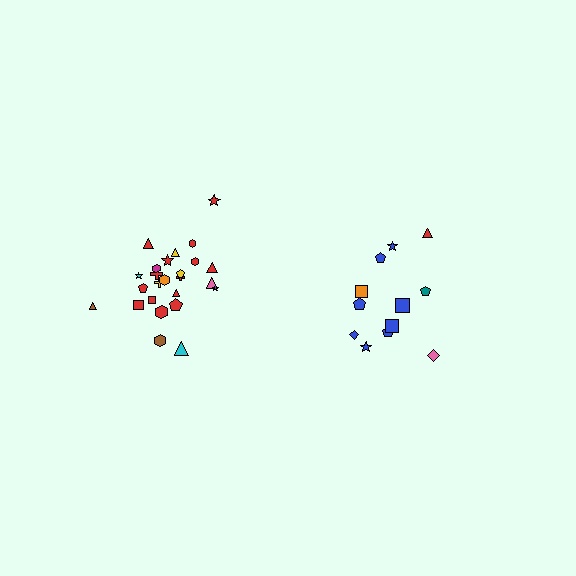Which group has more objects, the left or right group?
The left group.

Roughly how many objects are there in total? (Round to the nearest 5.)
Roughly 35 objects in total.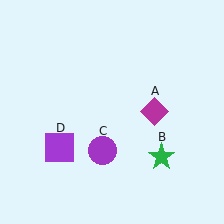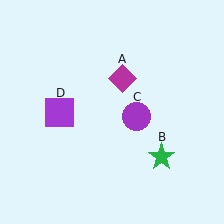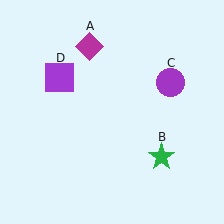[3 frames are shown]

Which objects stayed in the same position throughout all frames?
Green star (object B) remained stationary.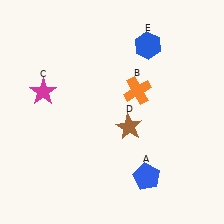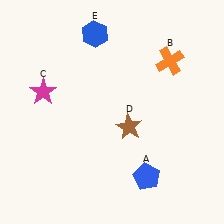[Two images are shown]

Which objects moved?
The objects that moved are: the orange cross (B), the blue hexagon (E).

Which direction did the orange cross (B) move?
The orange cross (B) moved right.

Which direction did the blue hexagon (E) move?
The blue hexagon (E) moved left.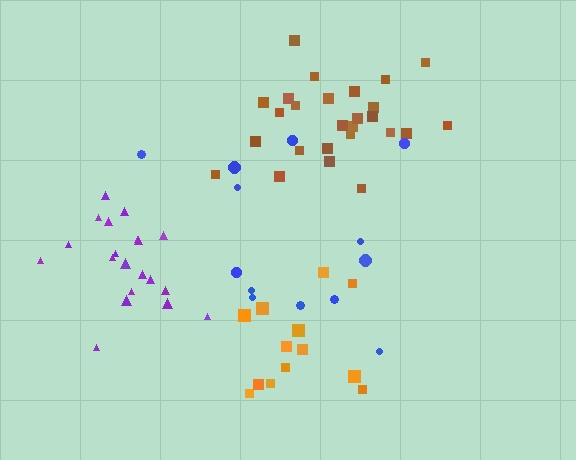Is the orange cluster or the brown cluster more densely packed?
Brown.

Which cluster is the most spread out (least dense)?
Blue.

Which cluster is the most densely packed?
Purple.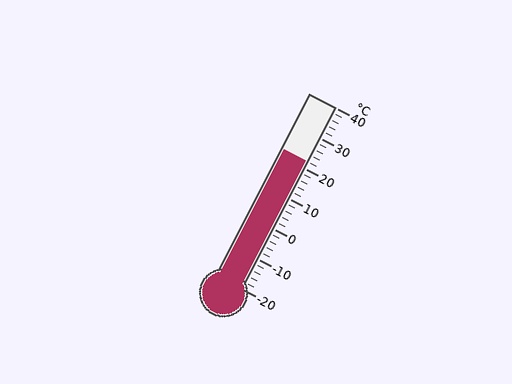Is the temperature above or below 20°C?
The temperature is above 20°C.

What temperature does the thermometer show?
The thermometer shows approximately 22°C.